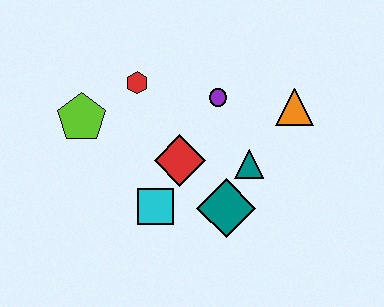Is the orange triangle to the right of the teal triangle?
Yes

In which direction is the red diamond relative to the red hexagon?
The red diamond is below the red hexagon.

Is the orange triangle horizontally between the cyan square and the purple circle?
No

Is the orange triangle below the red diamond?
No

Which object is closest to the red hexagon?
The lime pentagon is closest to the red hexagon.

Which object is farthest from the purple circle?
The lime pentagon is farthest from the purple circle.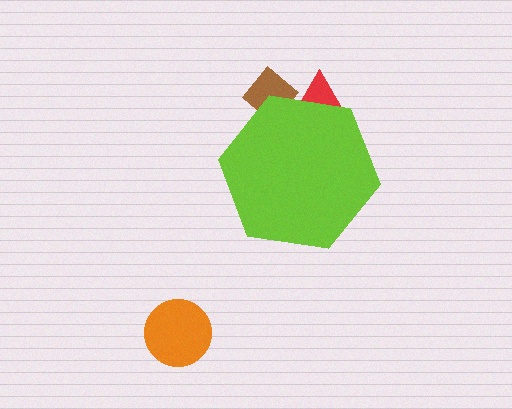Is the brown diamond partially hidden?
Yes, the brown diamond is partially hidden behind the lime hexagon.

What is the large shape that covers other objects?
A lime hexagon.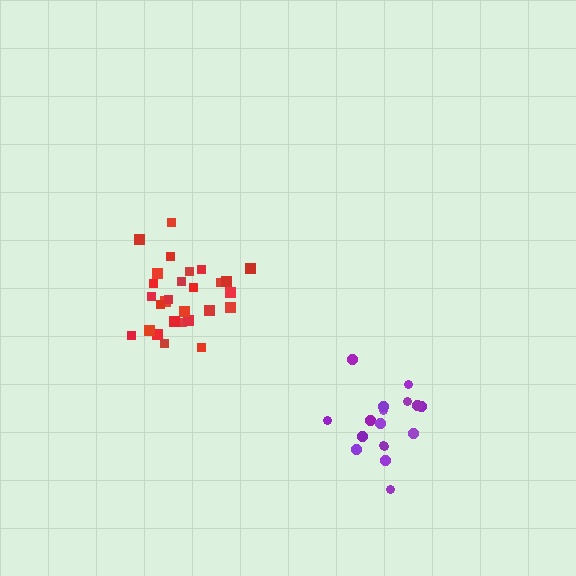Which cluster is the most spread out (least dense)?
Purple.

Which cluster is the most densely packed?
Red.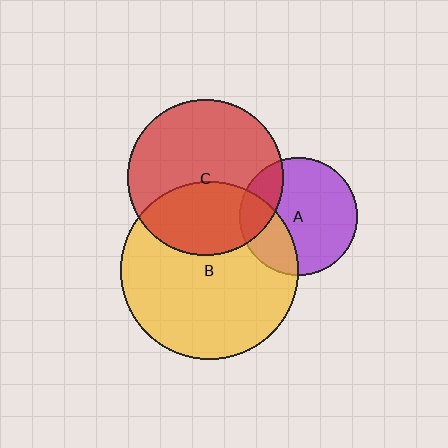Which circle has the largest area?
Circle B (yellow).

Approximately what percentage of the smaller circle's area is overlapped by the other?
Approximately 30%.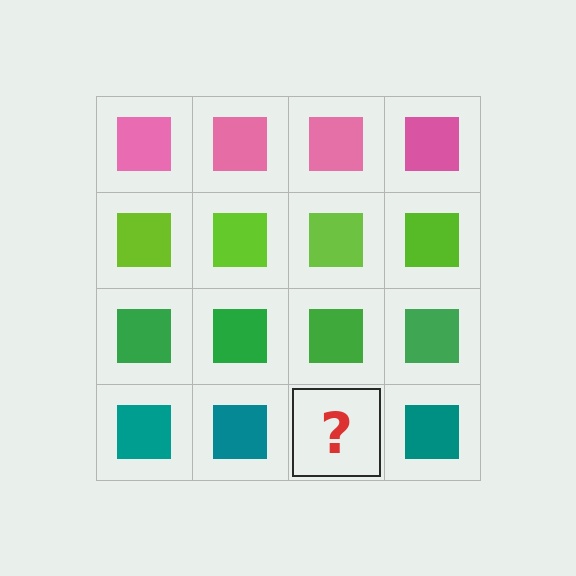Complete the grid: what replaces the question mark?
The question mark should be replaced with a teal square.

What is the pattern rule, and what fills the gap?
The rule is that each row has a consistent color. The gap should be filled with a teal square.